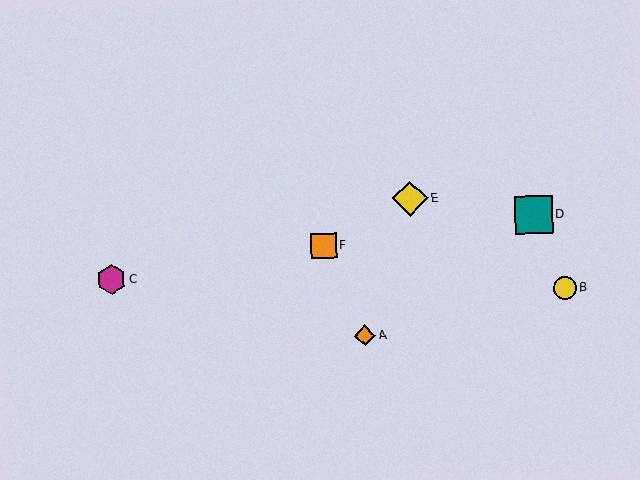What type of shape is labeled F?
Shape F is an orange square.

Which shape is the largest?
The teal square (labeled D) is the largest.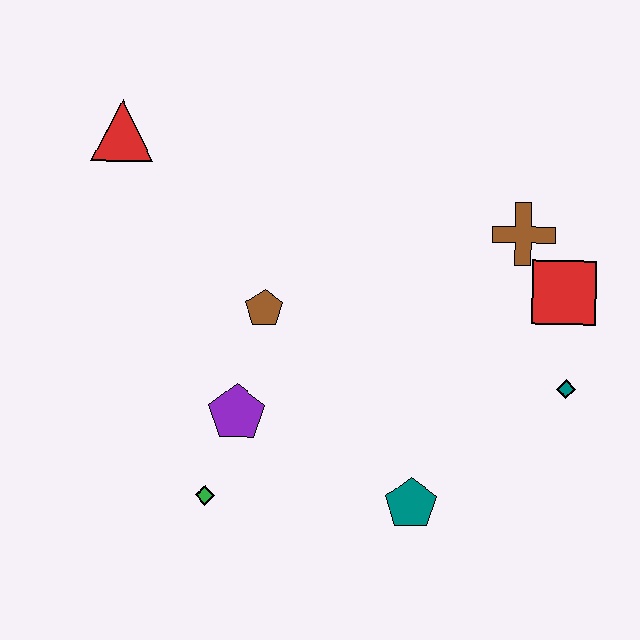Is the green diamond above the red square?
No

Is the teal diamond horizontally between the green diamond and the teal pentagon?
No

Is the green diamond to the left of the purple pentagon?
Yes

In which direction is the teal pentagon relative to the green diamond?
The teal pentagon is to the right of the green diamond.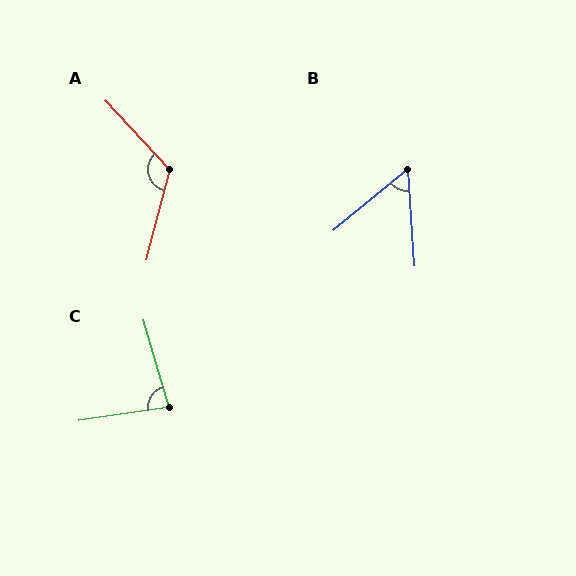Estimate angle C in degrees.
Approximately 82 degrees.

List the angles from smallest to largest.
B (54°), C (82°), A (123°).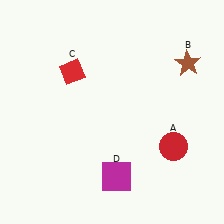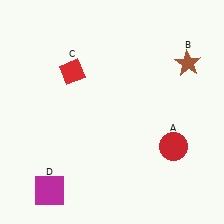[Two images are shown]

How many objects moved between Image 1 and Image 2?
1 object moved between the two images.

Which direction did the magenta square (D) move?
The magenta square (D) moved left.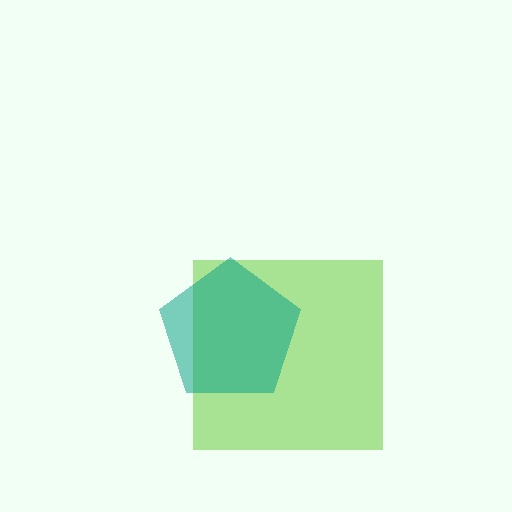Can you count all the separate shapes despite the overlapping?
Yes, there are 2 separate shapes.